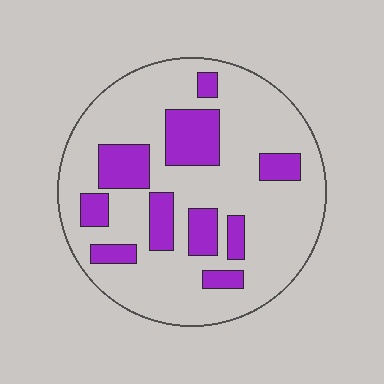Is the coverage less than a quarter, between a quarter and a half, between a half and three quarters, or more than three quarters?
Less than a quarter.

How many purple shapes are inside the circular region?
10.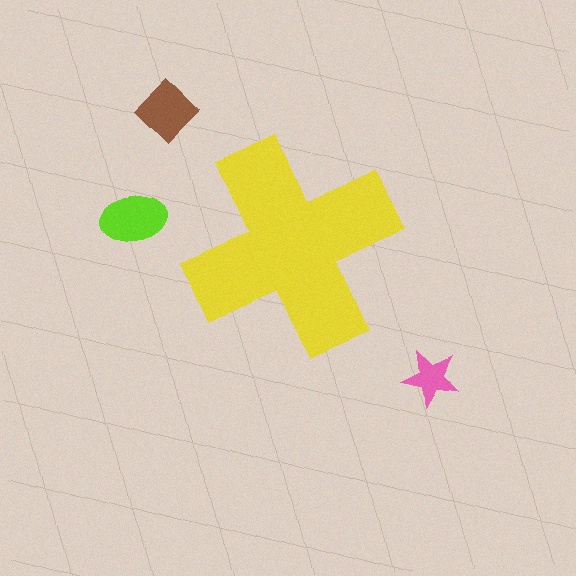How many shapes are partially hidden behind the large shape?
0 shapes are partially hidden.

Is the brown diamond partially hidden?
No, the brown diamond is fully visible.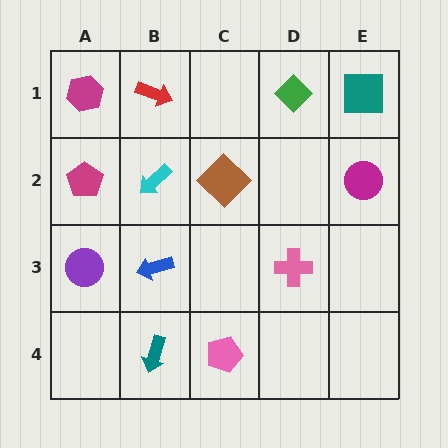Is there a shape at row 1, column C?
No, that cell is empty.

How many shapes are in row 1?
4 shapes.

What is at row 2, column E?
A magenta circle.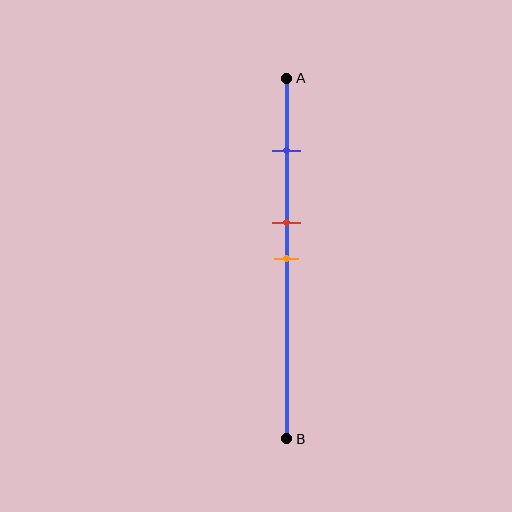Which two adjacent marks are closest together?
The red and orange marks are the closest adjacent pair.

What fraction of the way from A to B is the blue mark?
The blue mark is approximately 20% (0.2) of the way from A to B.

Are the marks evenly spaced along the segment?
No, the marks are not evenly spaced.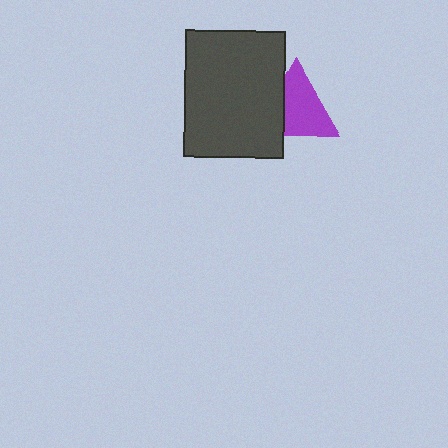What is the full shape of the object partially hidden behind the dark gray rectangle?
The partially hidden object is a purple triangle.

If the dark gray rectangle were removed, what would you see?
You would see the complete purple triangle.